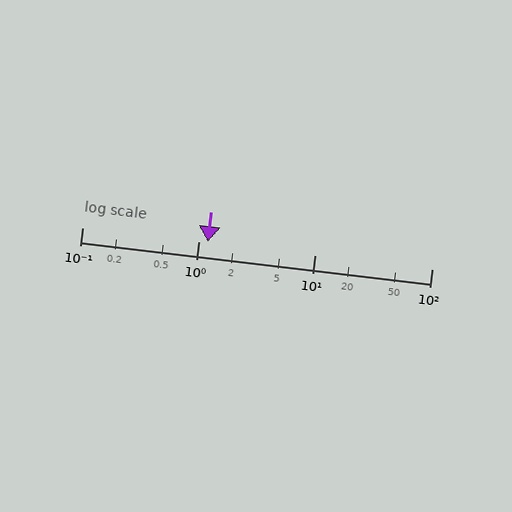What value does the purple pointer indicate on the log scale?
The pointer indicates approximately 1.2.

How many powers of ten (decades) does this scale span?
The scale spans 3 decades, from 0.1 to 100.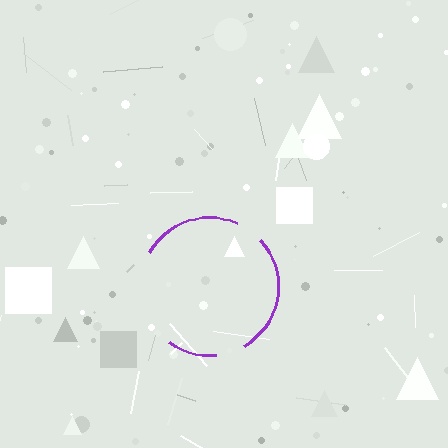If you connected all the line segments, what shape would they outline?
They would outline a circle.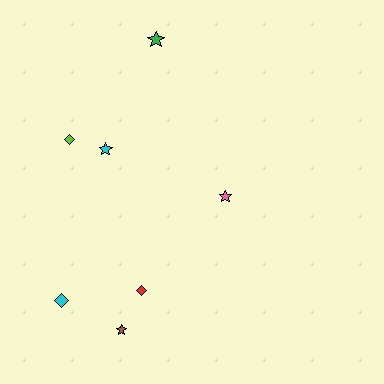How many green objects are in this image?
There is 1 green object.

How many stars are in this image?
There are 4 stars.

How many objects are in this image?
There are 7 objects.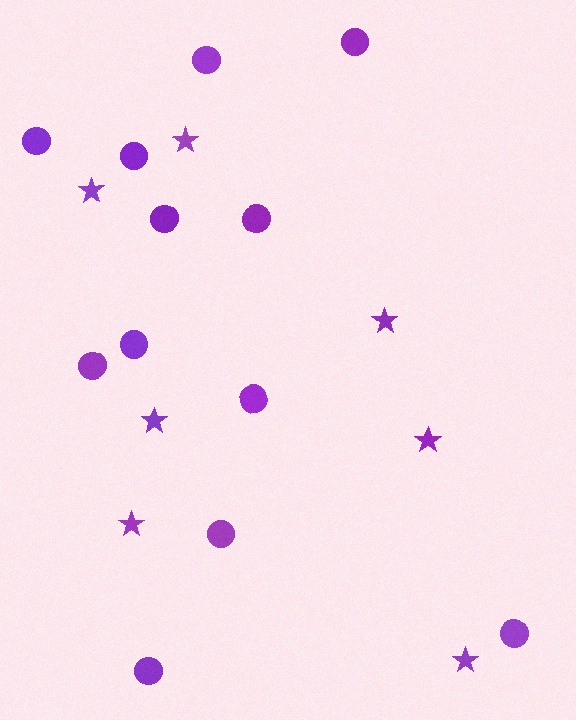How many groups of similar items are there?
There are 2 groups: one group of circles (12) and one group of stars (7).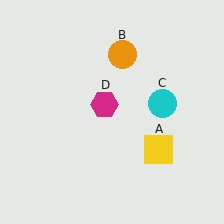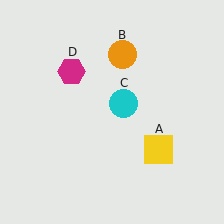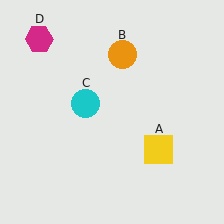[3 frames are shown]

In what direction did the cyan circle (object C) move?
The cyan circle (object C) moved left.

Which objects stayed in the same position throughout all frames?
Yellow square (object A) and orange circle (object B) remained stationary.